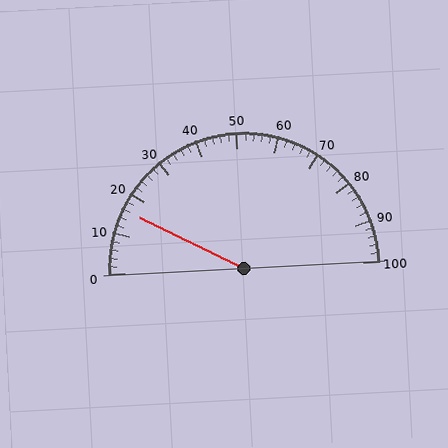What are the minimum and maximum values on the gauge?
The gauge ranges from 0 to 100.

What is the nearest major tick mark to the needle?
The nearest major tick mark is 20.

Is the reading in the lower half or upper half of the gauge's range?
The reading is in the lower half of the range (0 to 100).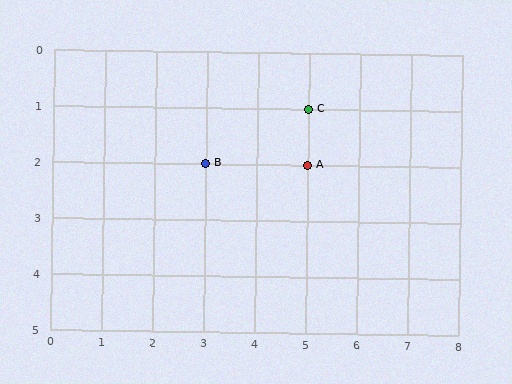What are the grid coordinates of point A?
Point A is at grid coordinates (5, 2).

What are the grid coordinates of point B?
Point B is at grid coordinates (3, 2).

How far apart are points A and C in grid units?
Points A and C are 1 row apart.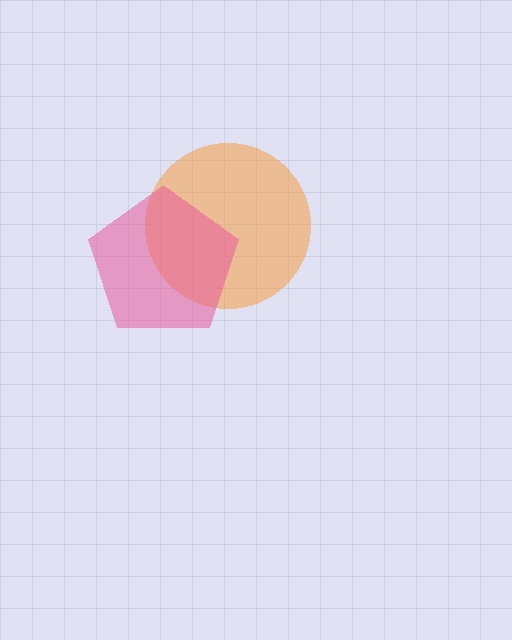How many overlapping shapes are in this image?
There are 2 overlapping shapes in the image.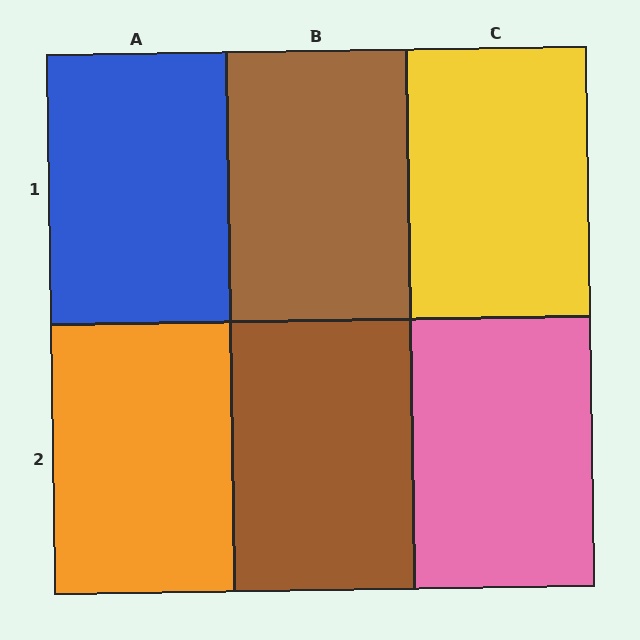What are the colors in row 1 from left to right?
Blue, brown, yellow.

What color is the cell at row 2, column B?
Brown.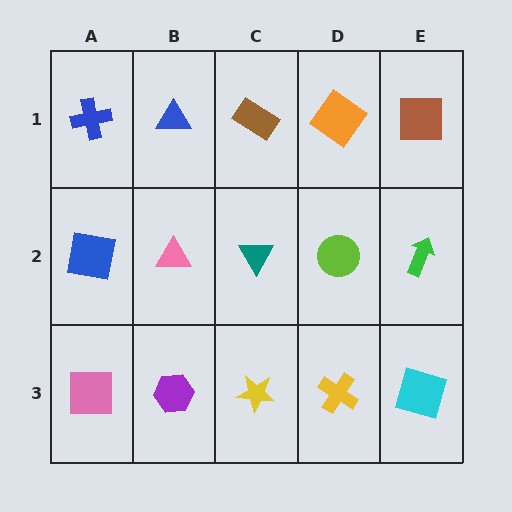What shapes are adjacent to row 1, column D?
A lime circle (row 2, column D), a brown rectangle (row 1, column C), a brown square (row 1, column E).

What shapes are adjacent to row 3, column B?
A pink triangle (row 2, column B), a pink square (row 3, column A), a yellow star (row 3, column C).